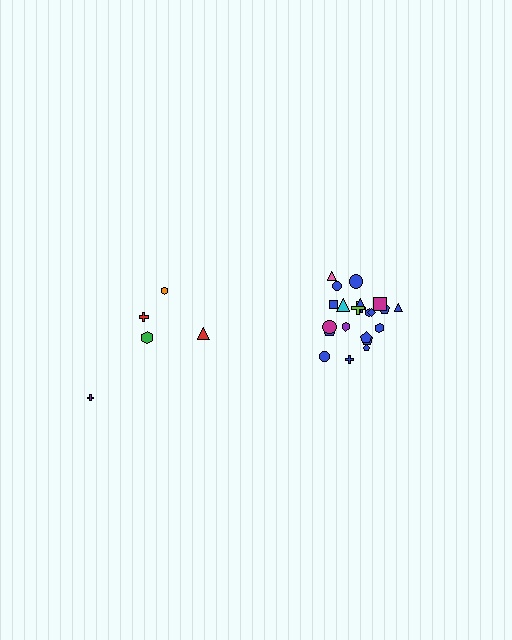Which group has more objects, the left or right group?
The right group.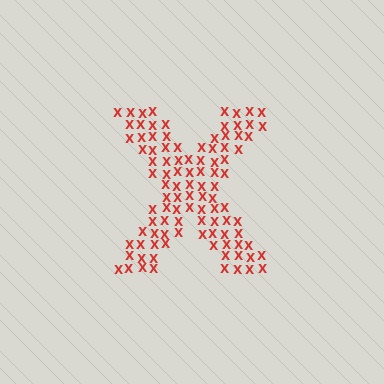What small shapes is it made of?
It is made of small letter X's.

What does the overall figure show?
The overall figure shows the letter X.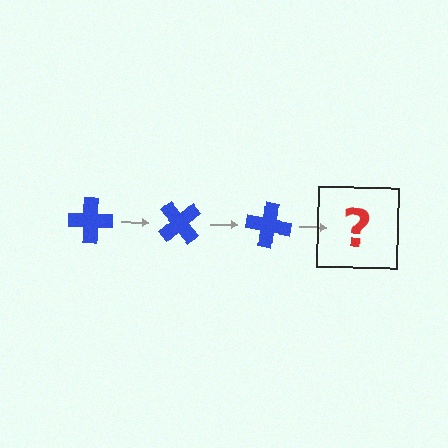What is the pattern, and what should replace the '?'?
The pattern is that the cross rotates 50 degrees each step. The '?' should be a blue cross rotated 150 degrees.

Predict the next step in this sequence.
The next step is a blue cross rotated 150 degrees.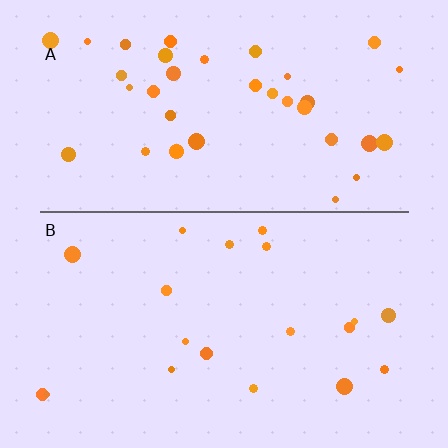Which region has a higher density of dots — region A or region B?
A (the top).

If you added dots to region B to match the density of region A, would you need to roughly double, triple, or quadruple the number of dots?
Approximately double.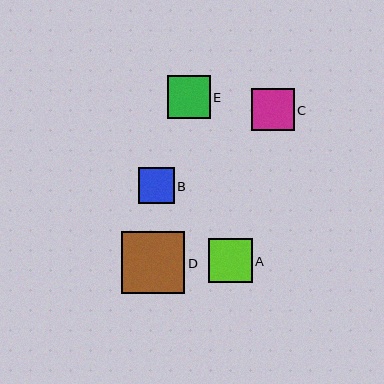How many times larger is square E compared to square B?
Square E is approximately 1.2 times the size of square B.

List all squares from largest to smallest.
From largest to smallest: D, A, E, C, B.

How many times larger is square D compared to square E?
Square D is approximately 1.5 times the size of square E.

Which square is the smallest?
Square B is the smallest with a size of approximately 36 pixels.